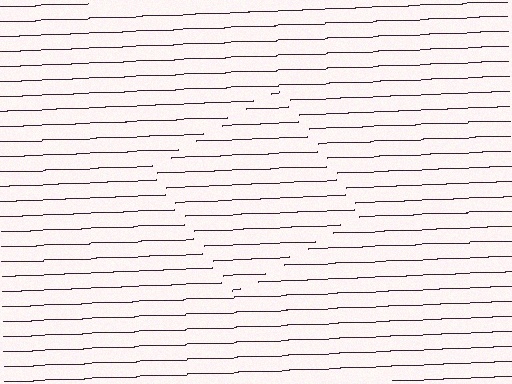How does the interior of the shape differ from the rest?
The interior of the shape contains the same grating, shifted by half a period — the contour is defined by the phase discontinuity where line-ends from the inner and outer gratings abut.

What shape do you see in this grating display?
An illusory square. The interior of the shape contains the same grating, shifted by half a period — the contour is defined by the phase discontinuity where line-ends from the inner and outer gratings abut.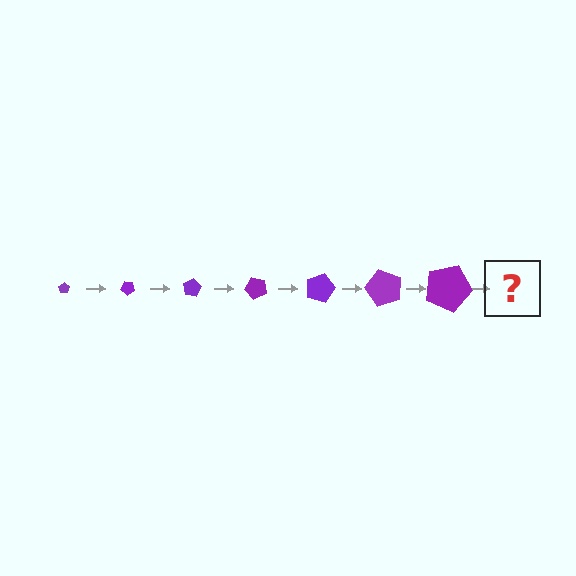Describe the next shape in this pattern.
It should be a pentagon, larger than the previous one and rotated 280 degrees from the start.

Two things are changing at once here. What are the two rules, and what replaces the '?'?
The two rules are that the pentagon grows larger each step and it rotates 40 degrees each step. The '?' should be a pentagon, larger than the previous one and rotated 280 degrees from the start.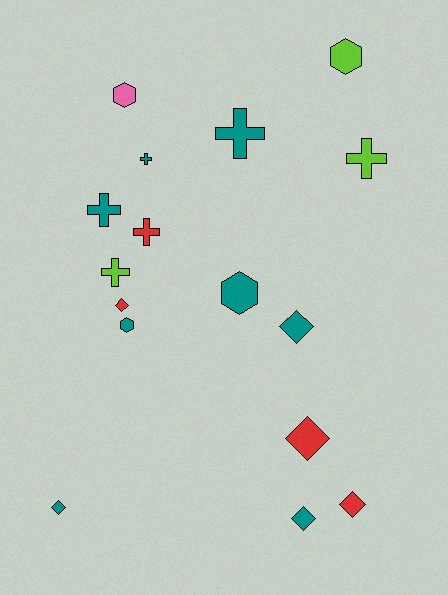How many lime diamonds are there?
There are no lime diamonds.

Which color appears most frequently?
Teal, with 8 objects.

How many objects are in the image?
There are 16 objects.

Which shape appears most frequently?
Diamond, with 6 objects.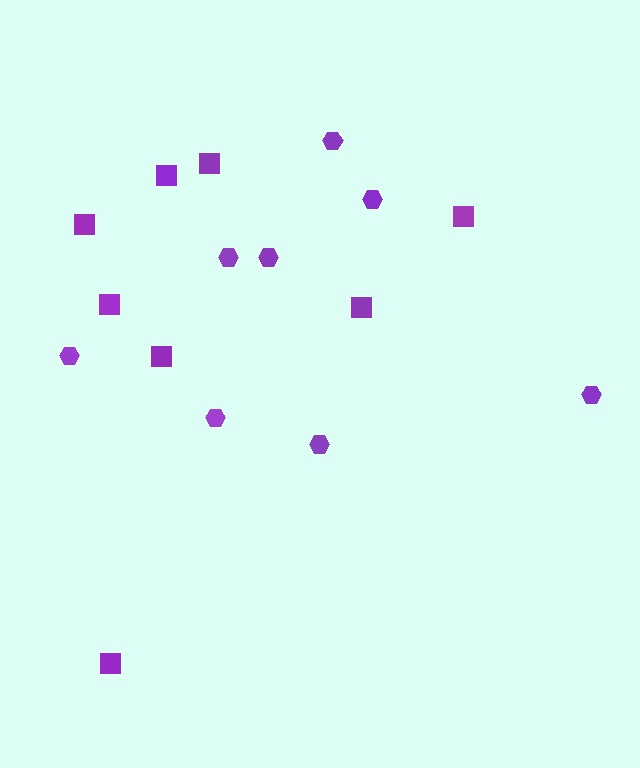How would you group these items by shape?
There are 2 groups: one group of hexagons (8) and one group of squares (8).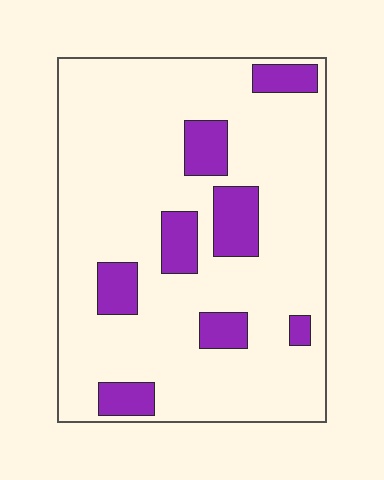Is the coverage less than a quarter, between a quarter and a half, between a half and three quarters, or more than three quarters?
Less than a quarter.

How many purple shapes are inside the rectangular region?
8.